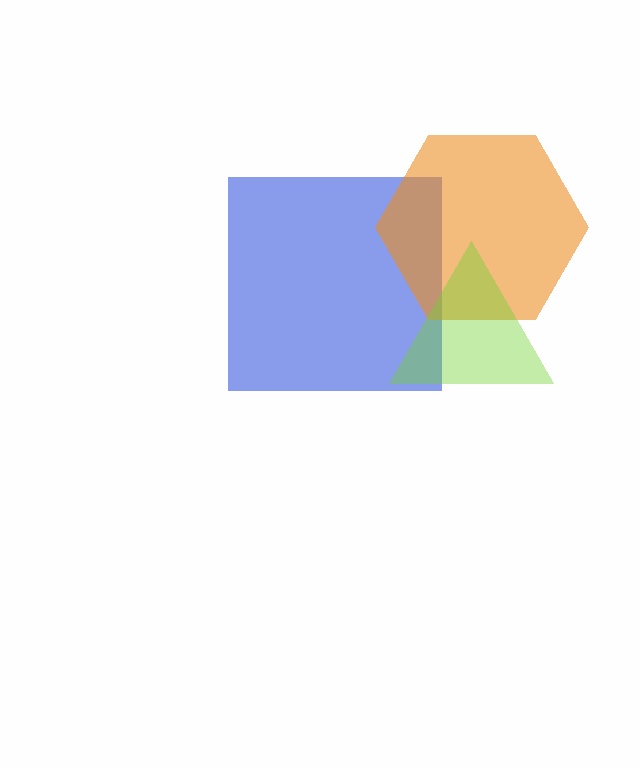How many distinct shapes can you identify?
There are 3 distinct shapes: a blue square, an orange hexagon, a lime triangle.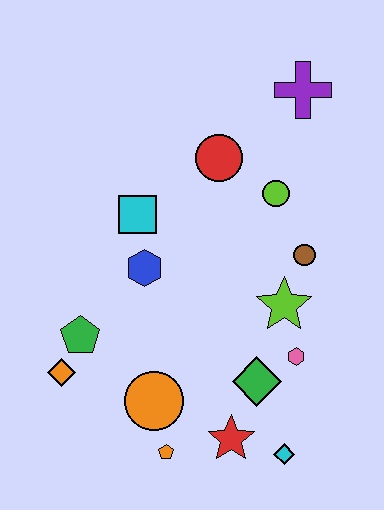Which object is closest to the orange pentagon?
The orange circle is closest to the orange pentagon.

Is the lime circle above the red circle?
No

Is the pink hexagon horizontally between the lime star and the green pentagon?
No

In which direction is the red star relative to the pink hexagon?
The red star is below the pink hexagon.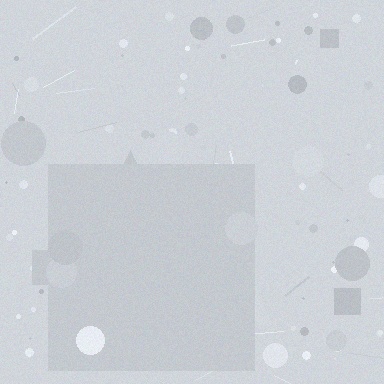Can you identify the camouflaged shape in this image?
The camouflaged shape is a square.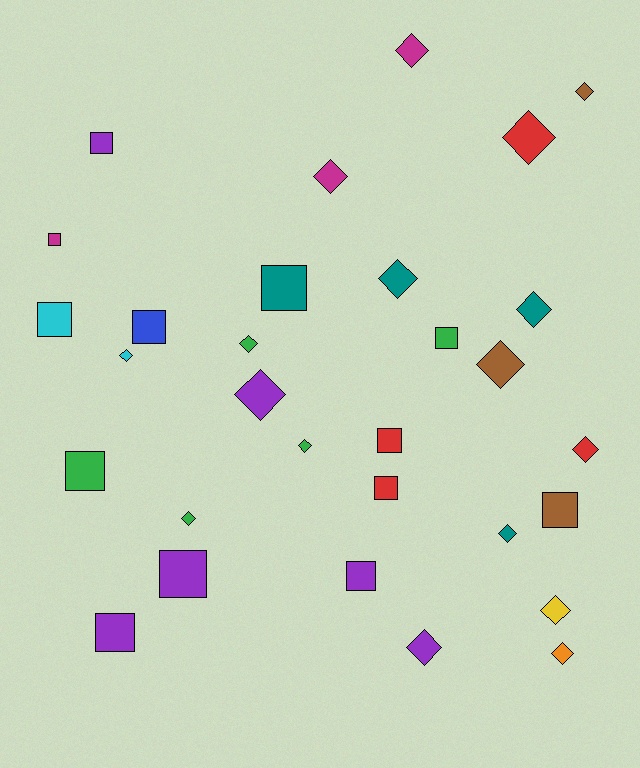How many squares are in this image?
There are 13 squares.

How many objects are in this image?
There are 30 objects.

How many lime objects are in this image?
There are no lime objects.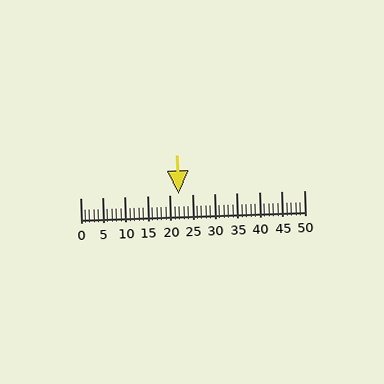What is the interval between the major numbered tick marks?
The major tick marks are spaced 5 units apart.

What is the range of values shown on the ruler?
The ruler shows values from 0 to 50.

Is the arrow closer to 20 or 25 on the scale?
The arrow is closer to 20.